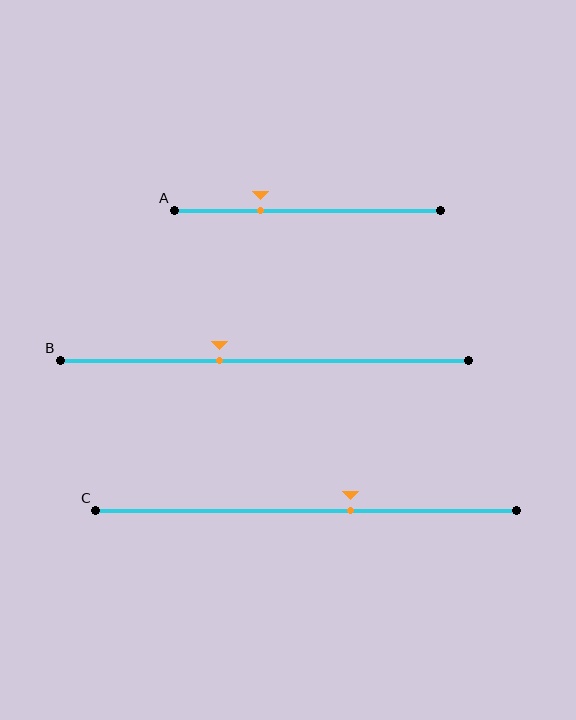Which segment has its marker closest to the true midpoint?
Segment C has its marker closest to the true midpoint.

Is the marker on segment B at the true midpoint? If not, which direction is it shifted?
No, the marker on segment B is shifted to the left by about 11% of the segment length.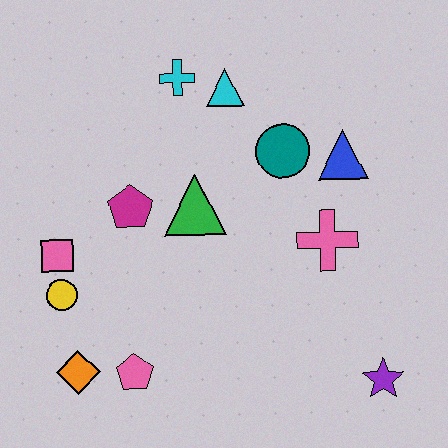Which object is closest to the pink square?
The yellow circle is closest to the pink square.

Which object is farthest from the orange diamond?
The blue triangle is farthest from the orange diamond.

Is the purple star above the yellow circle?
No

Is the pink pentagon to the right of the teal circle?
No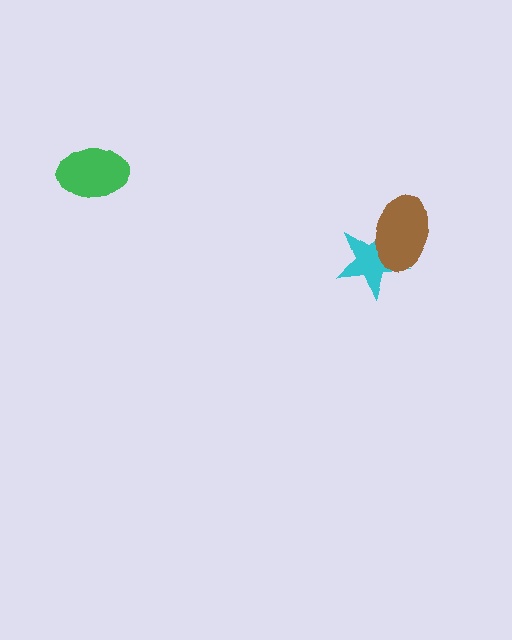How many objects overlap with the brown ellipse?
1 object overlaps with the brown ellipse.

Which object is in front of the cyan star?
The brown ellipse is in front of the cyan star.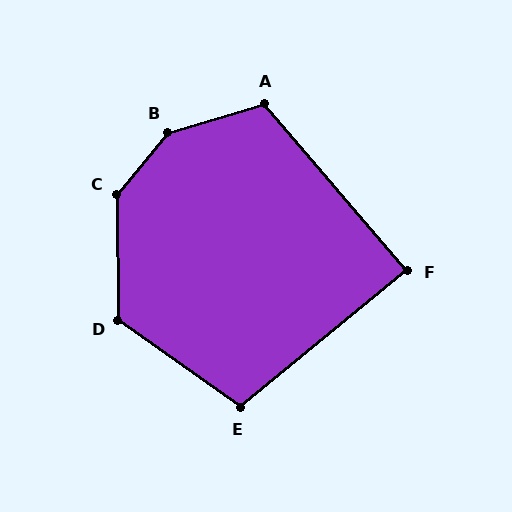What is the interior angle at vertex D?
Approximately 126 degrees (obtuse).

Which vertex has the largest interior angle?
B, at approximately 145 degrees.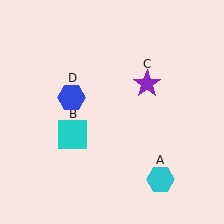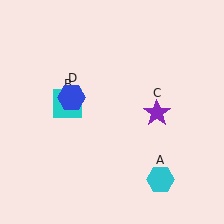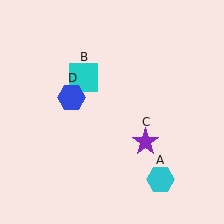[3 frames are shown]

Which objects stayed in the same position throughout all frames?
Cyan hexagon (object A) and blue hexagon (object D) remained stationary.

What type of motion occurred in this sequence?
The cyan square (object B), purple star (object C) rotated clockwise around the center of the scene.